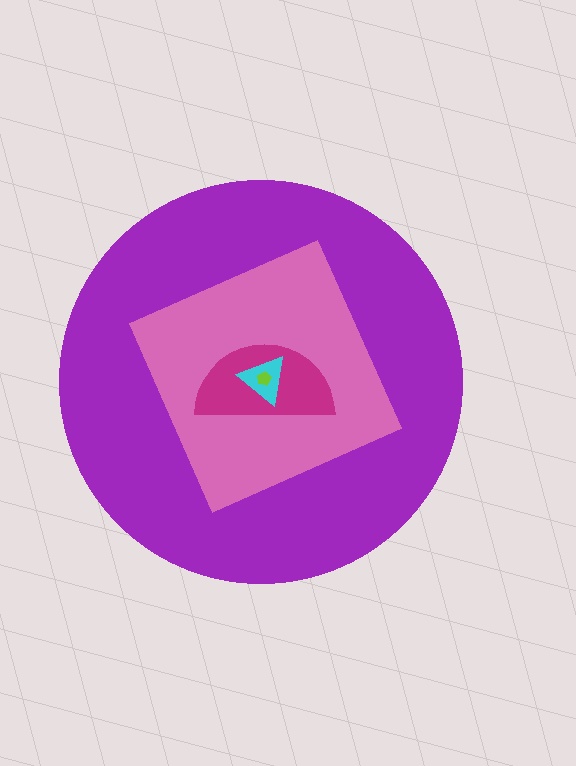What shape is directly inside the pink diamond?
The magenta semicircle.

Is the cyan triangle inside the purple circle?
Yes.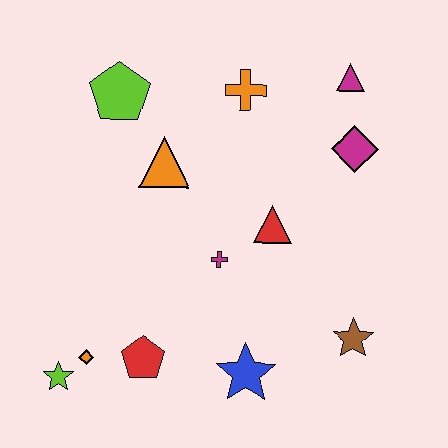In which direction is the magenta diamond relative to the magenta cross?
The magenta diamond is to the right of the magenta cross.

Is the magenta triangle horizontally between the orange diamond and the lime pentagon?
No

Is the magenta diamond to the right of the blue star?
Yes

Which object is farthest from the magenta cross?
The magenta triangle is farthest from the magenta cross.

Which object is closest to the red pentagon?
The orange diamond is closest to the red pentagon.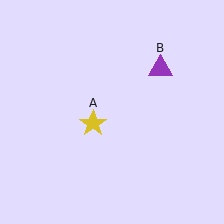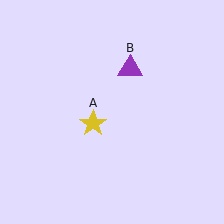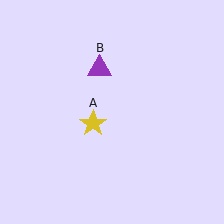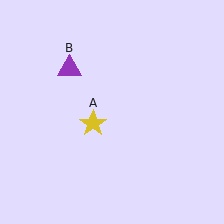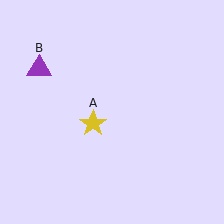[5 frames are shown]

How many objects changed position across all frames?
1 object changed position: purple triangle (object B).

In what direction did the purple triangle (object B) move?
The purple triangle (object B) moved left.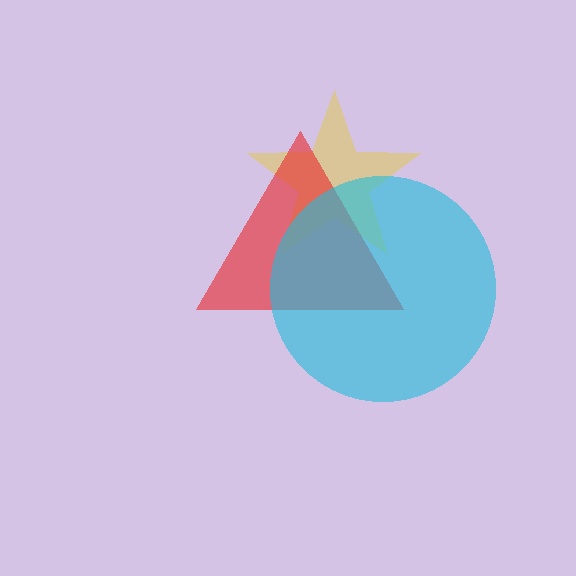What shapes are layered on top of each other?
The layered shapes are: a yellow star, a red triangle, a cyan circle.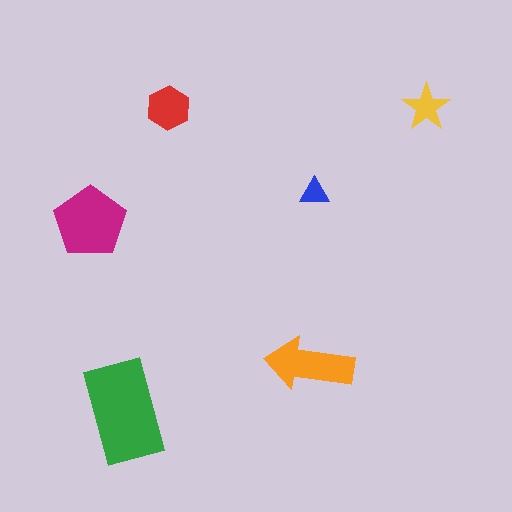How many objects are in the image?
There are 6 objects in the image.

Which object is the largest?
The green rectangle.